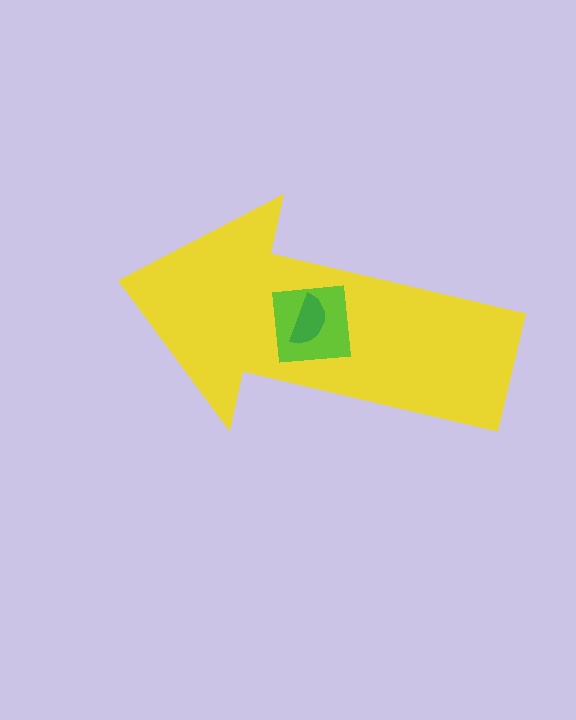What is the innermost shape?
The green semicircle.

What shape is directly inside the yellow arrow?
The lime square.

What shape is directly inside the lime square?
The green semicircle.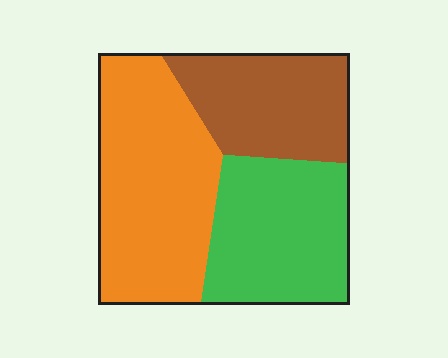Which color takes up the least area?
Brown, at roughly 25%.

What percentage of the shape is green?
Green covers roughly 30% of the shape.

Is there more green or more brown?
Green.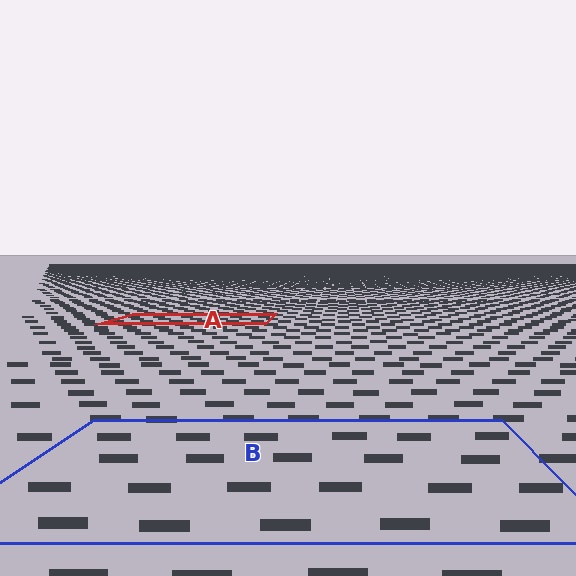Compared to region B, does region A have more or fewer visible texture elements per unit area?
Region A has more texture elements per unit area — they are packed more densely because it is farther away.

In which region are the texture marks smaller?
The texture marks are smaller in region A, because it is farther away.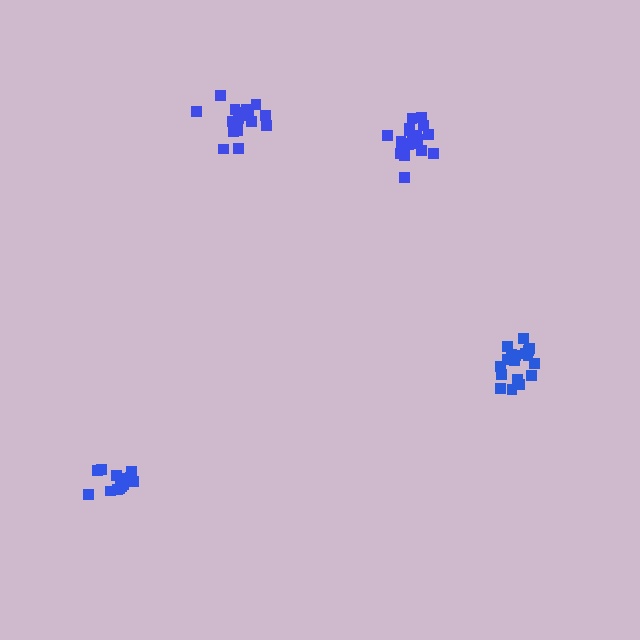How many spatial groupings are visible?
There are 4 spatial groupings.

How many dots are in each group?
Group 1: 18 dots, Group 2: 19 dots, Group 3: 15 dots, Group 4: 20 dots (72 total).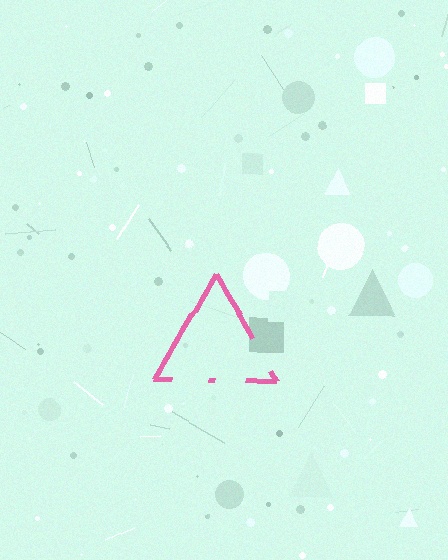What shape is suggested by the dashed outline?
The dashed outline suggests a triangle.